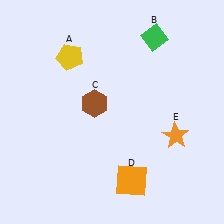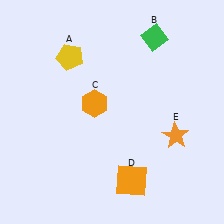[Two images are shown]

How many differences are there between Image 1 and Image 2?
There is 1 difference between the two images.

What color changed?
The hexagon (C) changed from brown in Image 1 to orange in Image 2.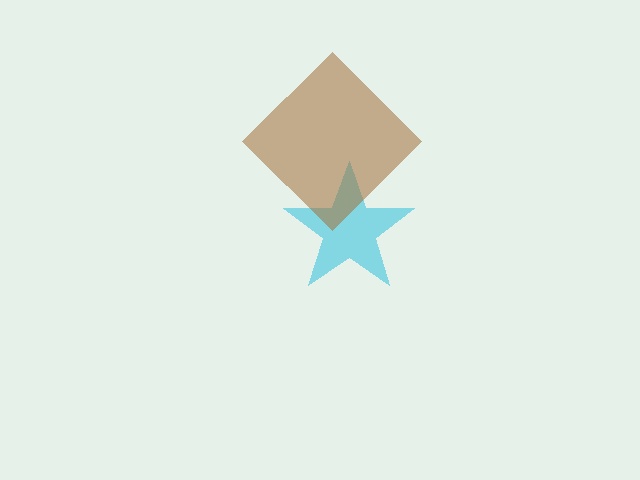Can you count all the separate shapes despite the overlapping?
Yes, there are 2 separate shapes.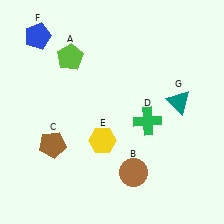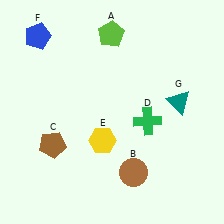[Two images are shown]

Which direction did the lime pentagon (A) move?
The lime pentagon (A) moved right.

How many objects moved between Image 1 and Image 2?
1 object moved between the two images.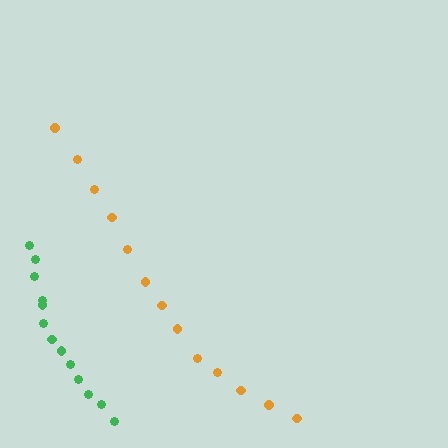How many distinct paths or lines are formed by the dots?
There are 2 distinct paths.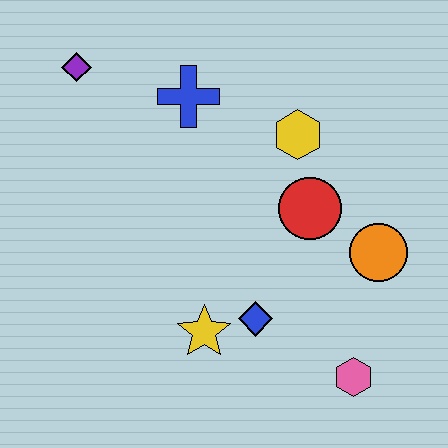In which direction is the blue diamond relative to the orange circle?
The blue diamond is to the left of the orange circle.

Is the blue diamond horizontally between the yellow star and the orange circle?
Yes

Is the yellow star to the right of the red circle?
No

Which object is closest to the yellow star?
The blue diamond is closest to the yellow star.